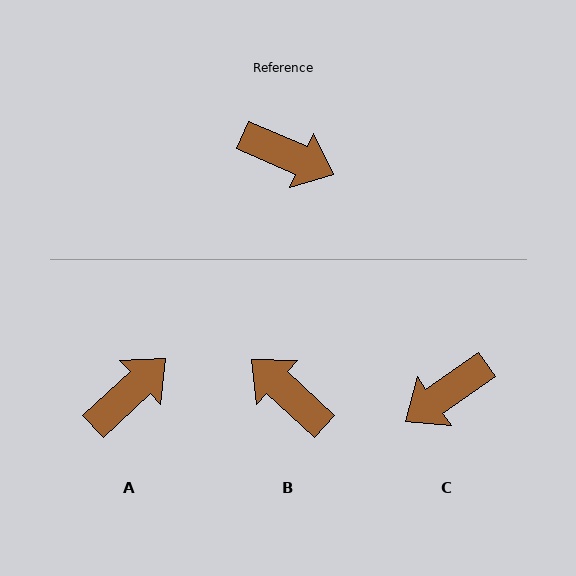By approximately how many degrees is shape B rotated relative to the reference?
Approximately 161 degrees counter-clockwise.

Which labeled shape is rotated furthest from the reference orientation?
B, about 161 degrees away.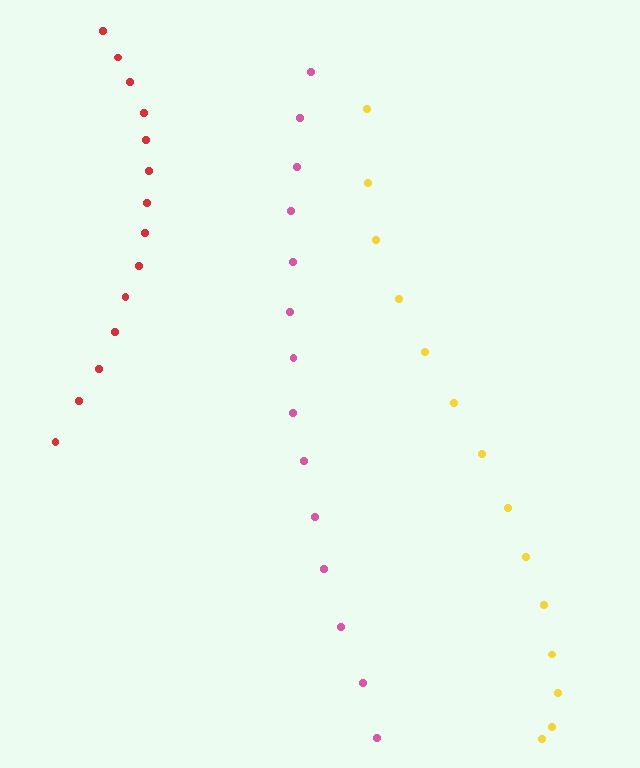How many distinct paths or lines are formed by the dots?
There are 3 distinct paths.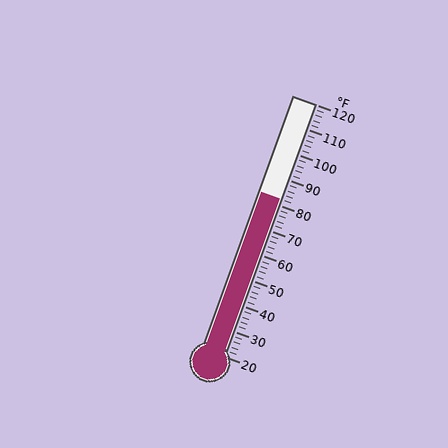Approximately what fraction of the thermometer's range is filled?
The thermometer is filled to approximately 60% of its range.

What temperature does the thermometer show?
The thermometer shows approximately 82°F.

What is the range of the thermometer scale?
The thermometer scale ranges from 20°F to 120°F.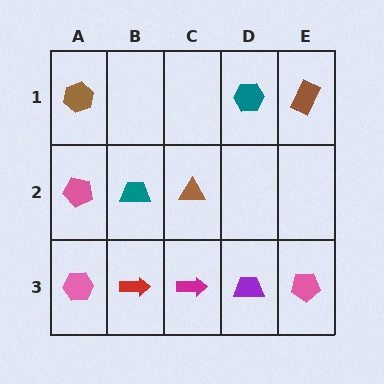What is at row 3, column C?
A magenta arrow.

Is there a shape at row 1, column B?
No, that cell is empty.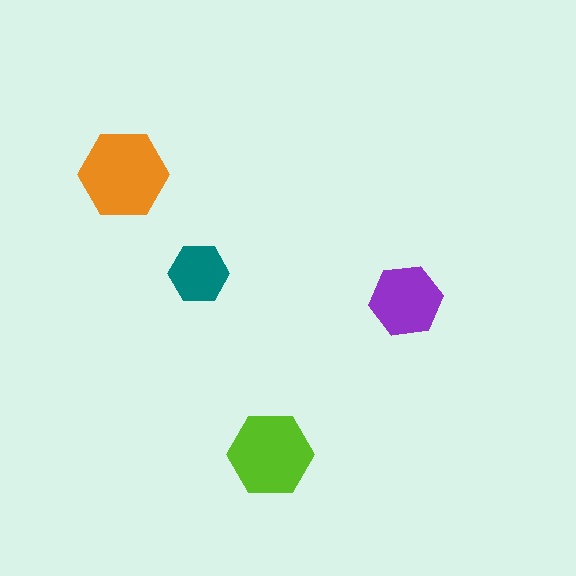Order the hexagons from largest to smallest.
the orange one, the lime one, the purple one, the teal one.